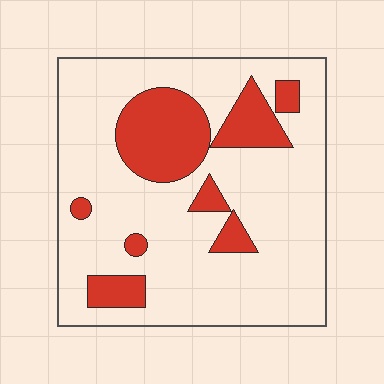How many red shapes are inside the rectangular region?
8.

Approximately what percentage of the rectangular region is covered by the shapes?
Approximately 20%.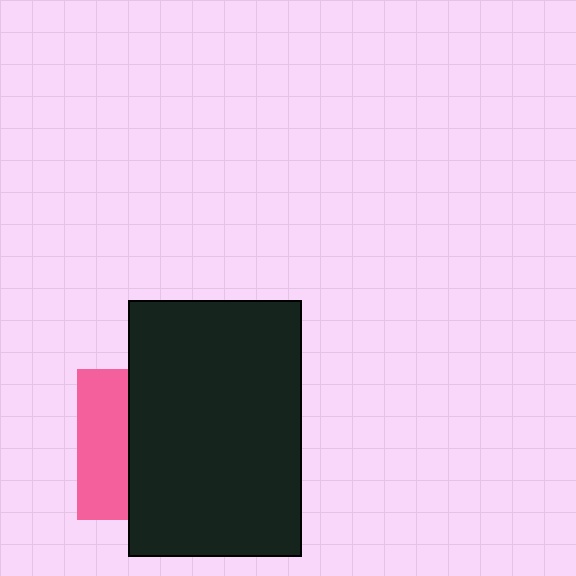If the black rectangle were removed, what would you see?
You would see the complete pink square.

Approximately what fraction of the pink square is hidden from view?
Roughly 67% of the pink square is hidden behind the black rectangle.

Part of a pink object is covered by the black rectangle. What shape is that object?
It is a square.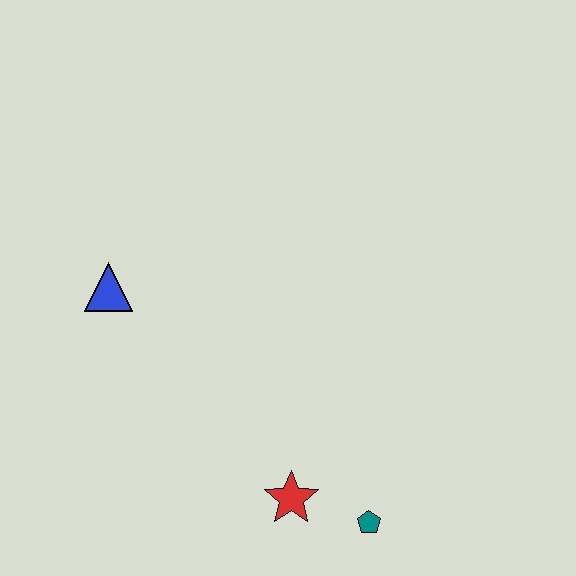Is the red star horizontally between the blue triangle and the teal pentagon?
Yes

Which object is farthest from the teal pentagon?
The blue triangle is farthest from the teal pentagon.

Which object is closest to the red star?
The teal pentagon is closest to the red star.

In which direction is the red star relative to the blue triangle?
The red star is below the blue triangle.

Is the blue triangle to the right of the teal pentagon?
No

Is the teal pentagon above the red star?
No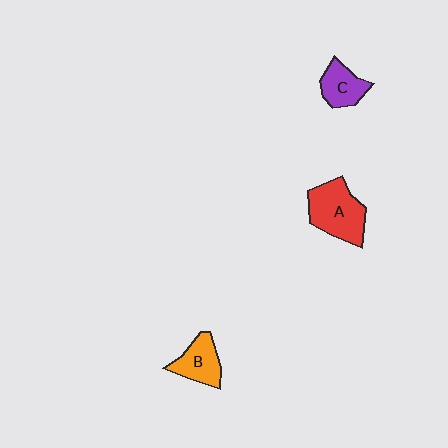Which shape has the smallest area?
Shape C (purple).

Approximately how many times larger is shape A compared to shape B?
Approximately 1.5 times.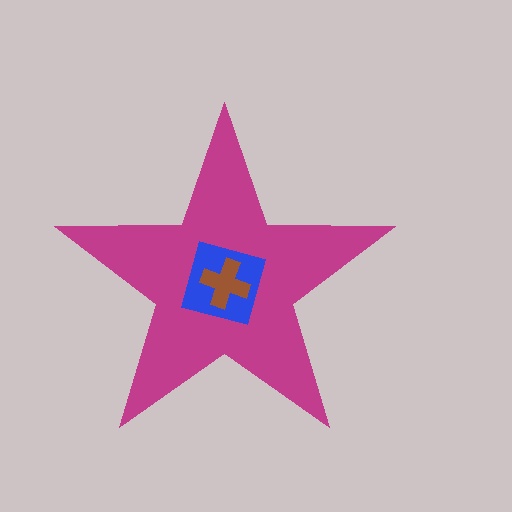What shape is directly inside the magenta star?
The blue diamond.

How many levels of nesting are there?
3.